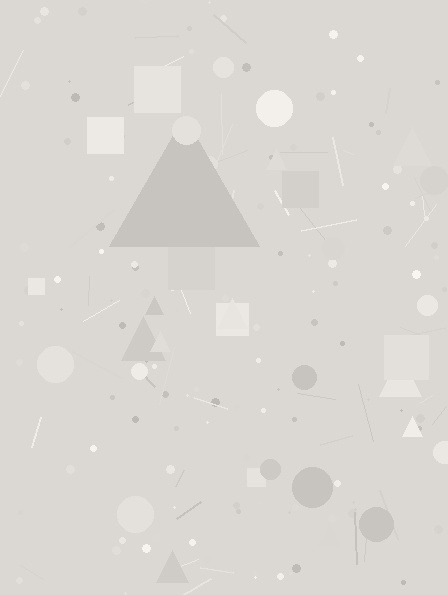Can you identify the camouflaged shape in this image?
The camouflaged shape is a triangle.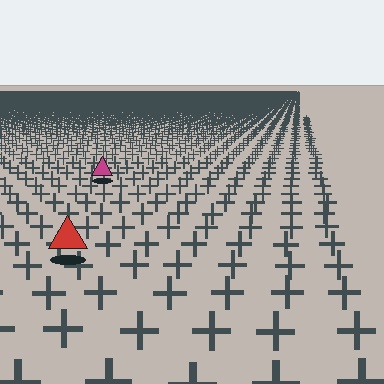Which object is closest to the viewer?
The red triangle is closest. The texture marks near it are larger and more spread out.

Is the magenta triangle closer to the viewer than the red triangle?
No. The red triangle is closer — you can tell from the texture gradient: the ground texture is coarser near it.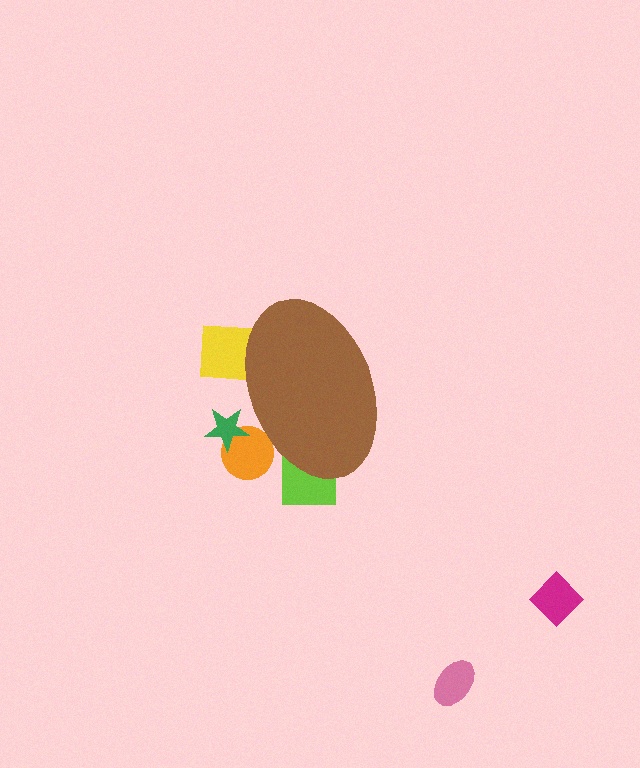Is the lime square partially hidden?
Yes, the lime square is partially hidden behind the brown ellipse.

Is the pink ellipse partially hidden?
No, the pink ellipse is fully visible.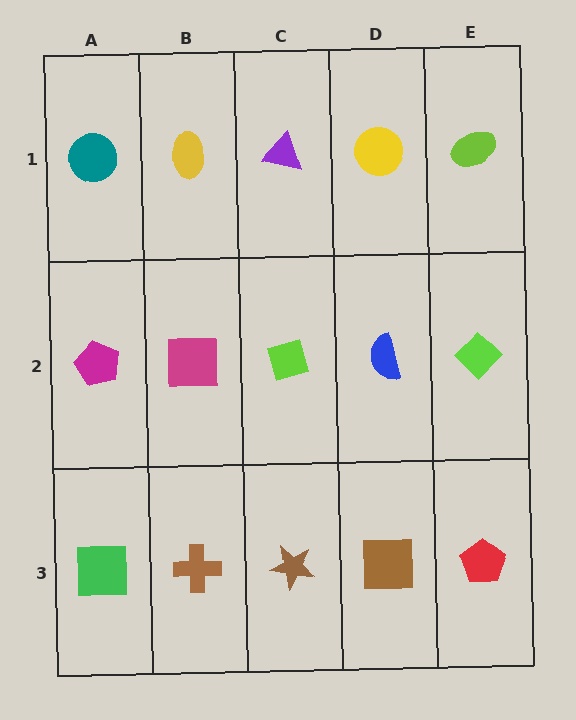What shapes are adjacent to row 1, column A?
A magenta pentagon (row 2, column A), a yellow ellipse (row 1, column B).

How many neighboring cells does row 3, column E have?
2.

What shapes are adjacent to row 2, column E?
A lime ellipse (row 1, column E), a red pentagon (row 3, column E), a blue semicircle (row 2, column D).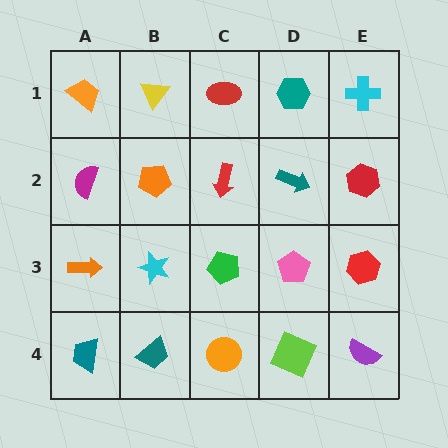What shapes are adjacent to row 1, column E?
A red hexagon (row 2, column E), a teal hexagon (row 1, column D).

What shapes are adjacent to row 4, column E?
A red hexagon (row 3, column E), a lime square (row 4, column D).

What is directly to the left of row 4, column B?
A teal trapezoid.